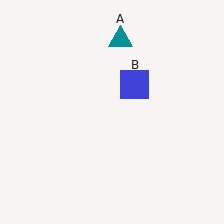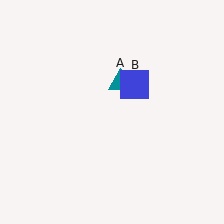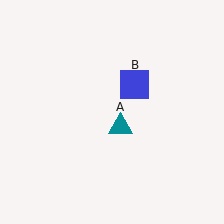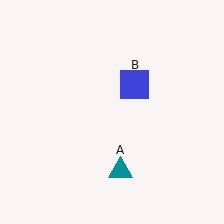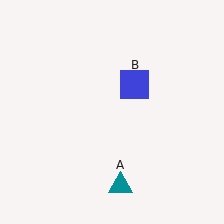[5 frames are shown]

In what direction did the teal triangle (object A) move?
The teal triangle (object A) moved down.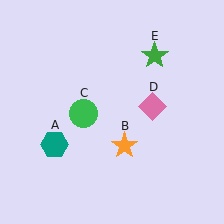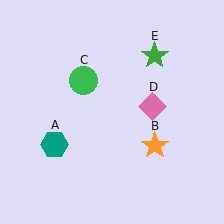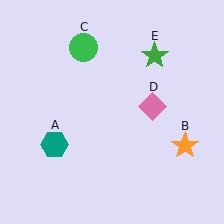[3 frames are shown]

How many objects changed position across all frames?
2 objects changed position: orange star (object B), green circle (object C).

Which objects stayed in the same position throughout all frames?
Teal hexagon (object A) and pink diamond (object D) and green star (object E) remained stationary.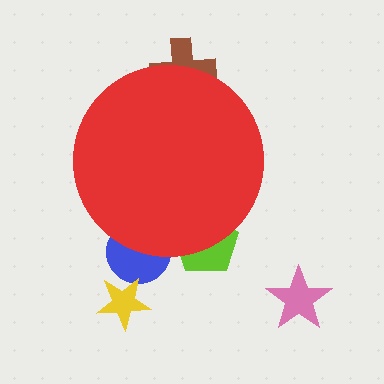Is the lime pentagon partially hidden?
Yes, the lime pentagon is partially hidden behind the red circle.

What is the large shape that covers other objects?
A red circle.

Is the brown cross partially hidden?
Yes, the brown cross is partially hidden behind the red circle.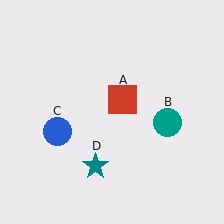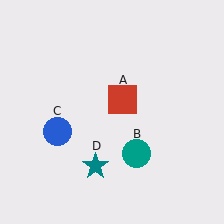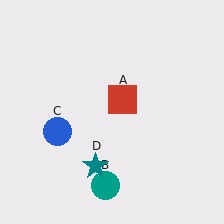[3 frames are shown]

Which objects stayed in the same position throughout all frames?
Red square (object A) and blue circle (object C) and teal star (object D) remained stationary.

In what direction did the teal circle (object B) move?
The teal circle (object B) moved down and to the left.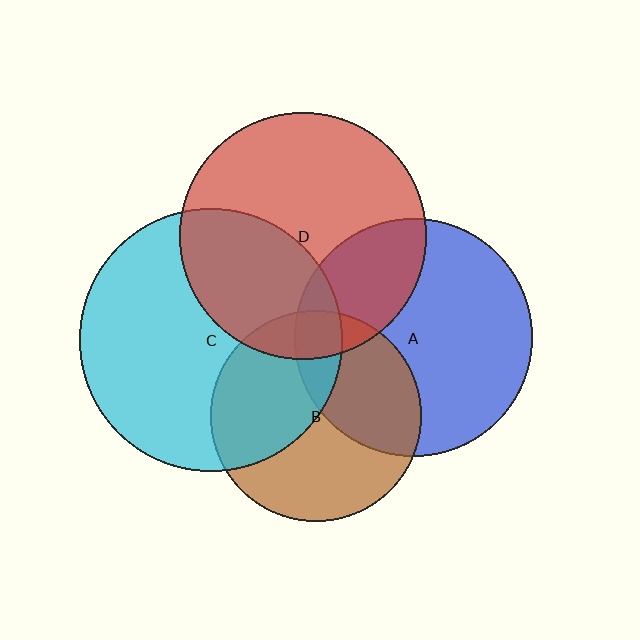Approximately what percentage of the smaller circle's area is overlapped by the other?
Approximately 40%.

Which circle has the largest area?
Circle C (cyan).